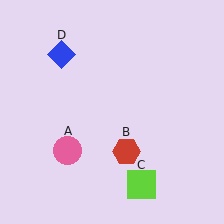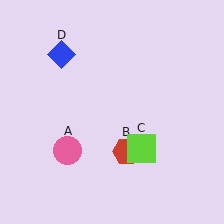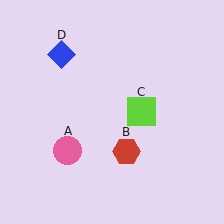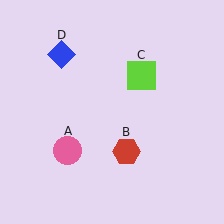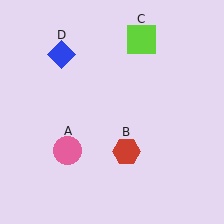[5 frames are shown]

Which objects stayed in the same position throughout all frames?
Pink circle (object A) and red hexagon (object B) and blue diamond (object D) remained stationary.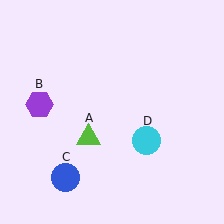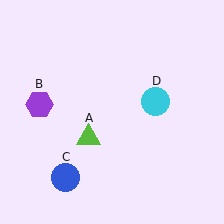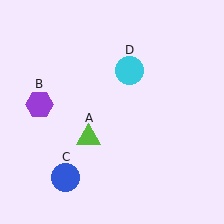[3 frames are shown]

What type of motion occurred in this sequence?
The cyan circle (object D) rotated counterclockwise around the center of the scene.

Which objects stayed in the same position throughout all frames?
Lime triangle (object A) and purple hexagon (object B) and blue circle (object C) remained stationary.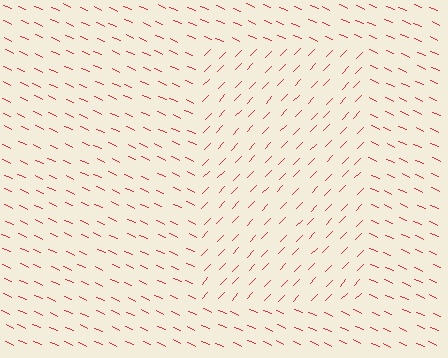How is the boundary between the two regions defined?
The boundary is defined purely by a change in line orientation (approximately 71 degrees difference). All lines are the same color and thickness.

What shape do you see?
I see a rectangle.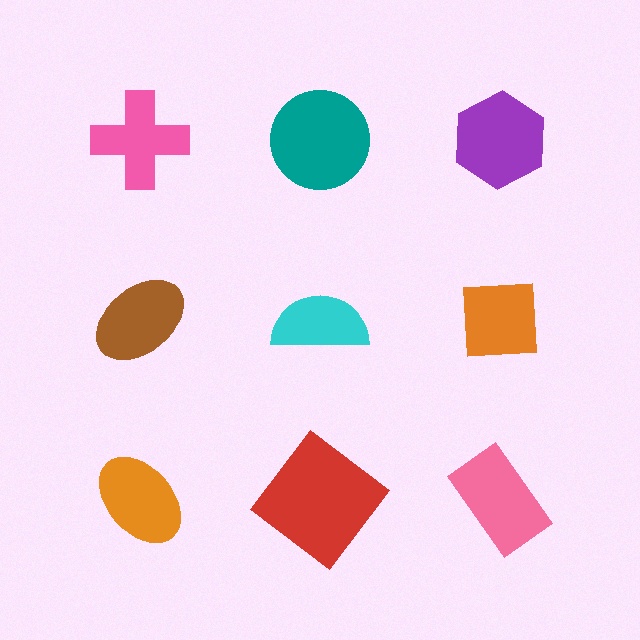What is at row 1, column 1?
A pink cross.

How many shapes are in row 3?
3 shapes.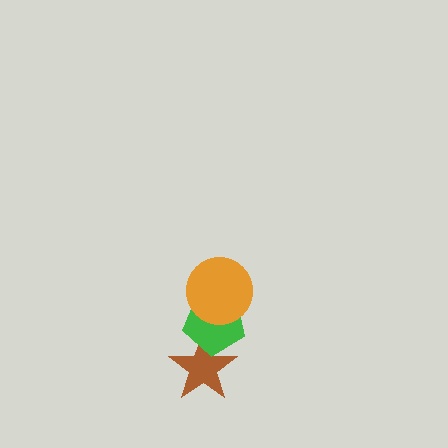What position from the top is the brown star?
The brown star is 3rd from the top.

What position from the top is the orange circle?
The orange circle is 1st from the top.